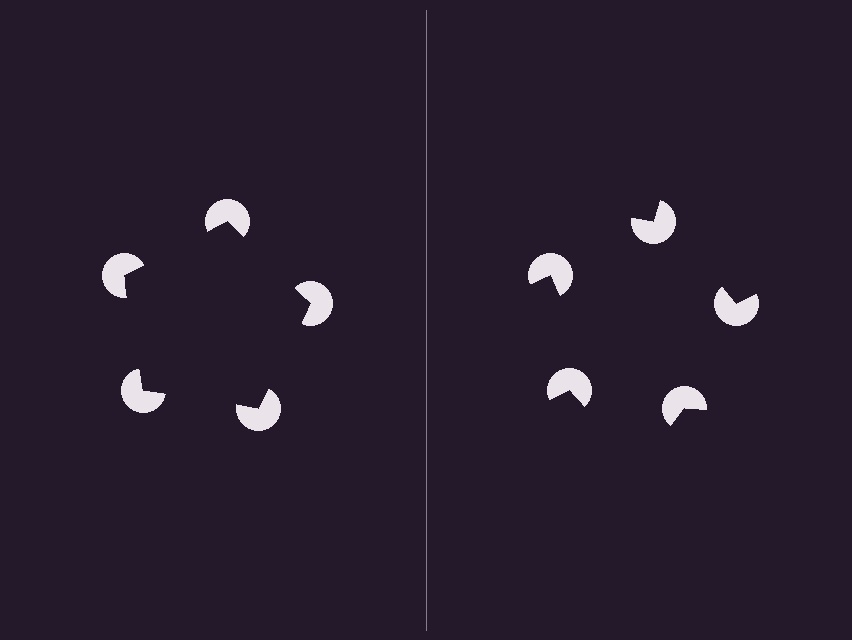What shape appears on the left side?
An illusory pentagon.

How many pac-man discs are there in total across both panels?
10 — 5 on each side.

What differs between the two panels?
The pac-man discs are positioned identically on both sides; only the wedge orientations differ. On the left they align to a pentagon; on the right they are misaligned.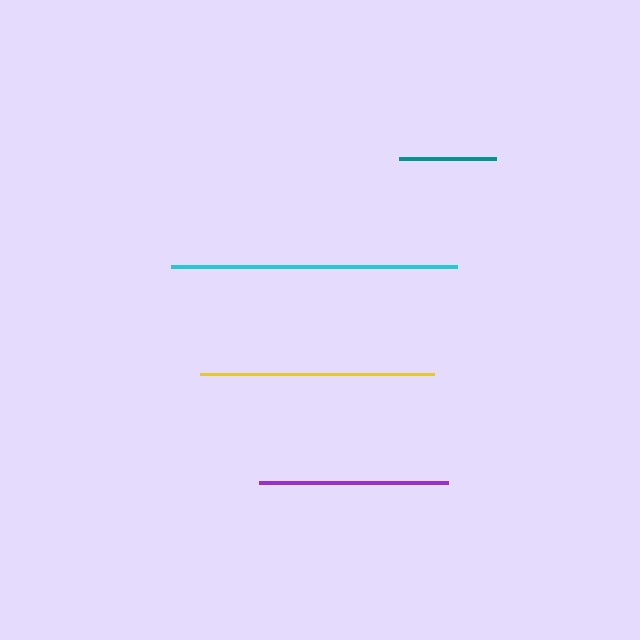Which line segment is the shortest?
The teal line is the shortest at approximately 97 pixels.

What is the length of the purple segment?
The purple segment is approximately 189 pixels long.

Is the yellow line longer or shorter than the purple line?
The yellow line is longer than the purple line.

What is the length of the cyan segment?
The cyan segment is approximately 287 pixels long.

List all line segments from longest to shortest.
From longest to shortest: cyan, yellow, purple, teal.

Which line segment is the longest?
The cyan line is the longest at approximately 287 pixels.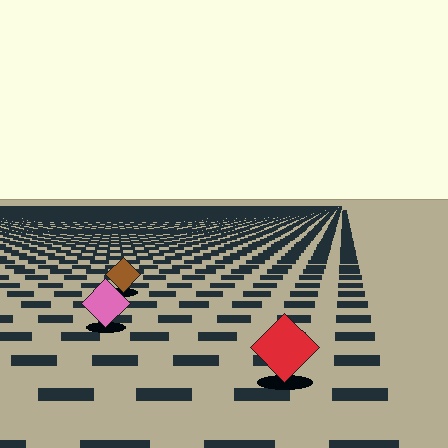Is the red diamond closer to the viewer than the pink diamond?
Yes. The red diamond is closer — you can tell from the texture gradient: the ground texture is coarser near it.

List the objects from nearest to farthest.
From nearest to farthest: the red diamond, the pink diamond, the brown diamond.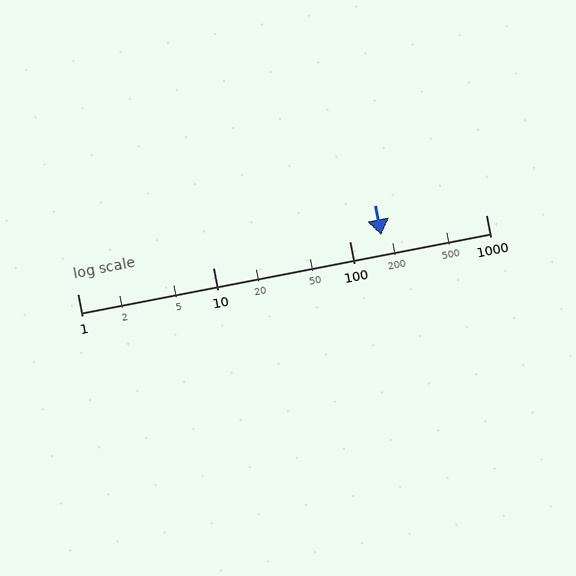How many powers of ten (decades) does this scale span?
The scale spans 3 decades, from 1 to 1000.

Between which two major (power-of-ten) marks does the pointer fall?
The pointer is between 100 and 1000.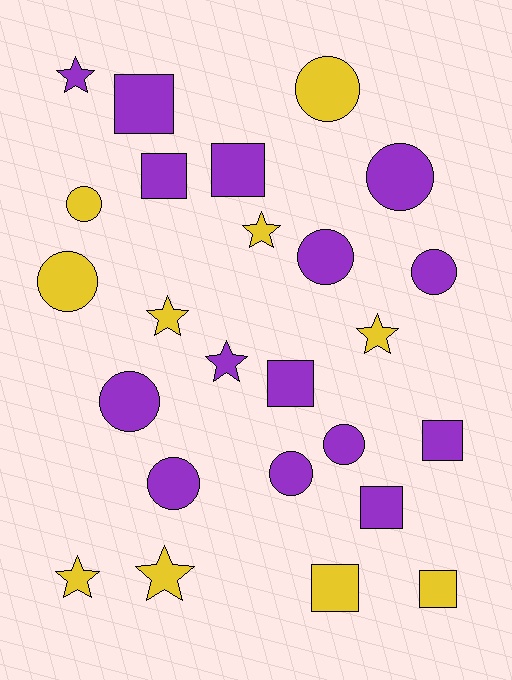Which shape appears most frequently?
Circle, with 10 objects.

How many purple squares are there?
There are 6 purple squares.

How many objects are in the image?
There are 25 objects.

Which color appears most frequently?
Purple, with 15 objects.